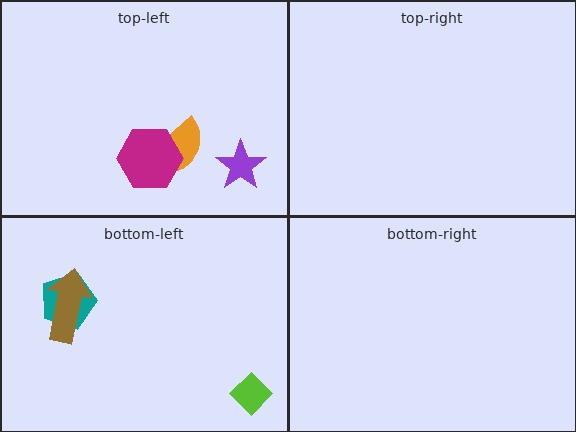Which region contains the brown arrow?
The bottom-left region.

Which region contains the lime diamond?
The bottom-left region.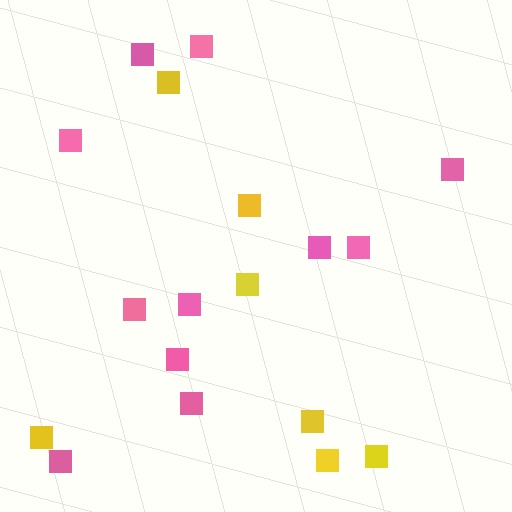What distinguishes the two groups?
There are 2 groups: one group of pink squares (11) and one group of yellow squares (7).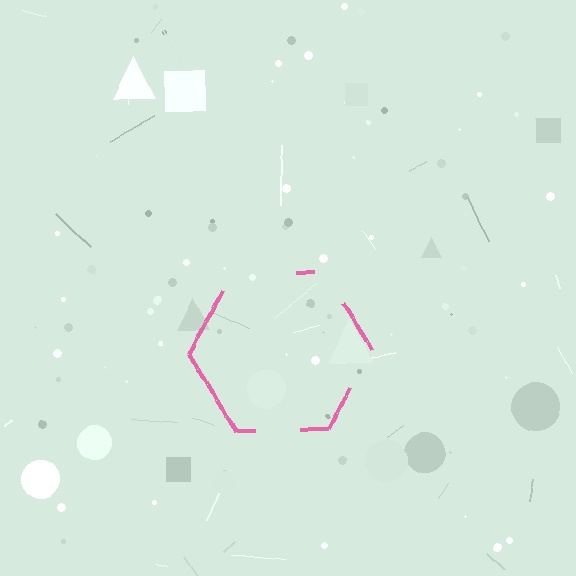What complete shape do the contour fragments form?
The contour fragments form a hexagon.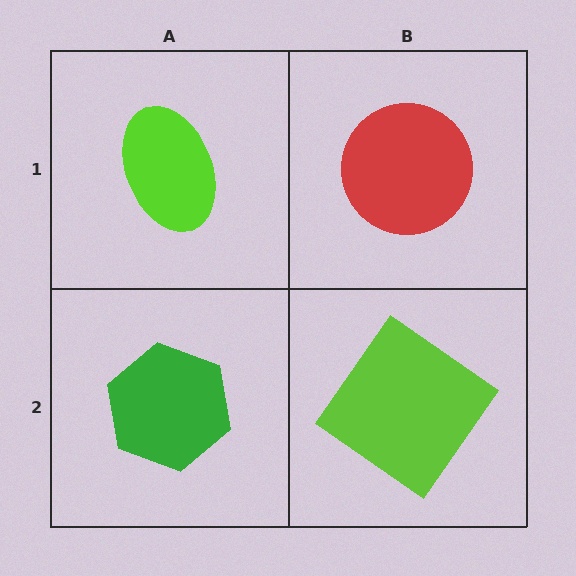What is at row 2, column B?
A lime diamond.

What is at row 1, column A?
A lime ellipse.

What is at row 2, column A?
A green hexagon.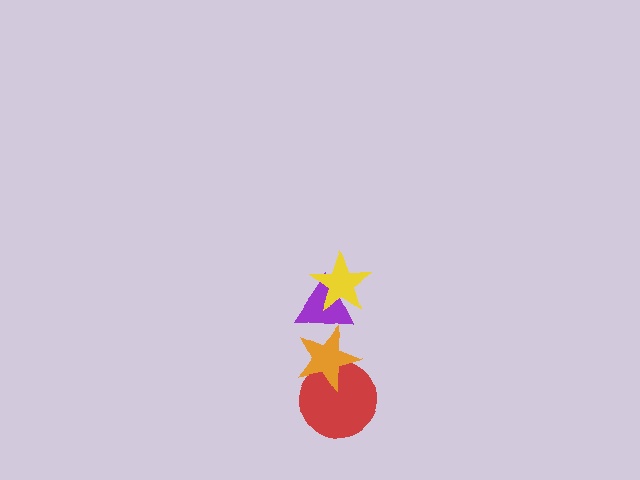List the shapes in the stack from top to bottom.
From top to bottom: the yellow star, the purple triangle, the orange star, the red circle.